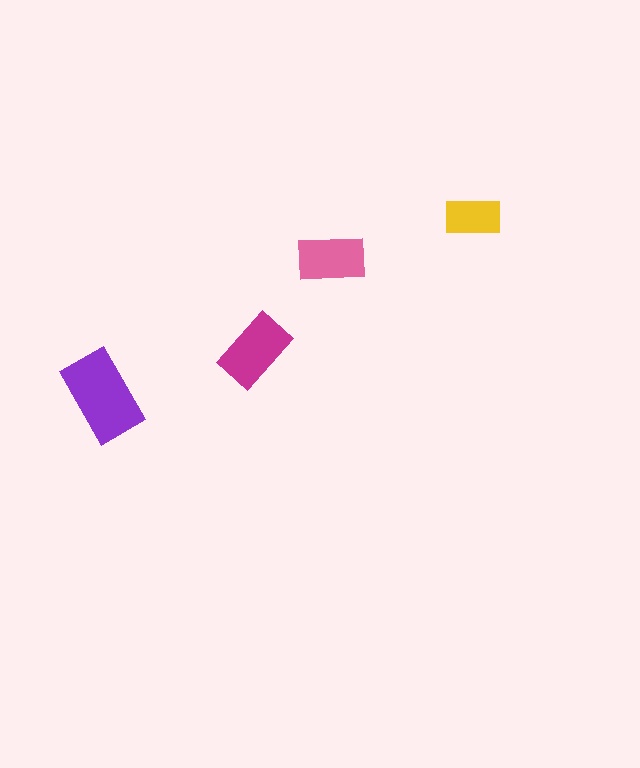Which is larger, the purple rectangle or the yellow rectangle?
The purple one.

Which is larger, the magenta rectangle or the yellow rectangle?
The magenta one.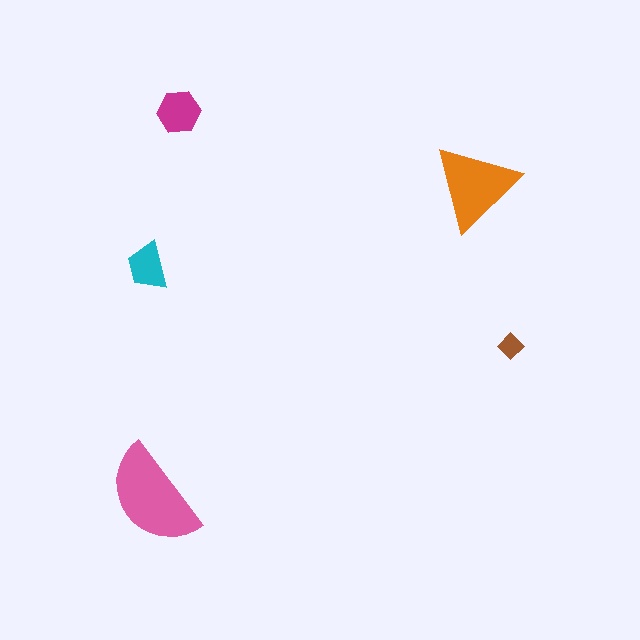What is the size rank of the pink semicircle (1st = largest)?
1st.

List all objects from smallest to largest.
The brown diamond, the cyan trapezoid, the magenta hexagon, the orange triangle, the pink semicircle.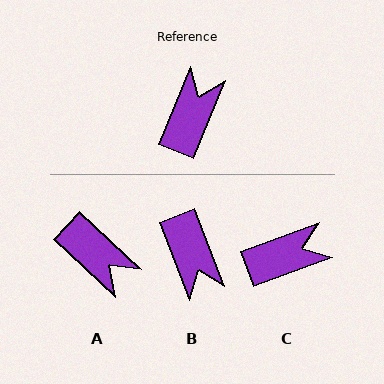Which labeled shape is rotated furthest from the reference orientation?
B, about 136 degrees away.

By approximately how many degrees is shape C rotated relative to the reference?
Approximately 47 degrees clockwise.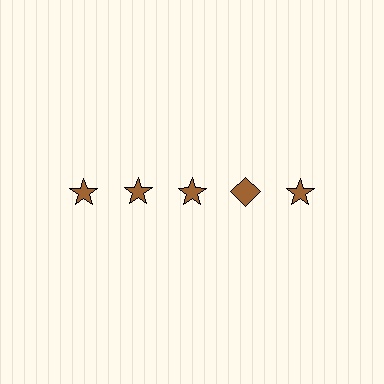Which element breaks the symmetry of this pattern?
The brown diamond in the top row, second from right column breaks the symmetry. All other shapes are brown stars.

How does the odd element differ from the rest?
It has a different shape: diamond instead of star.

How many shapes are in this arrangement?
There are 5 shapes arranged in a grid pattern.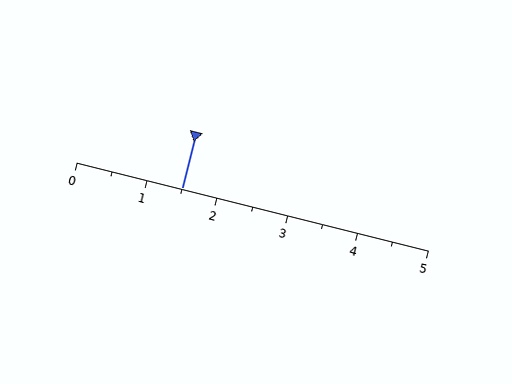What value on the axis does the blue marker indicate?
The marker indicates approximately 1.5.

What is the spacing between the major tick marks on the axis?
The major ticks are spaced 1 apart.